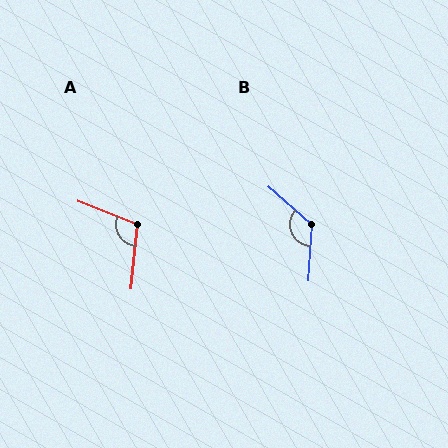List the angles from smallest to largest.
A (106°), B (128°).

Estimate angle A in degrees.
Approximately 106 degrees.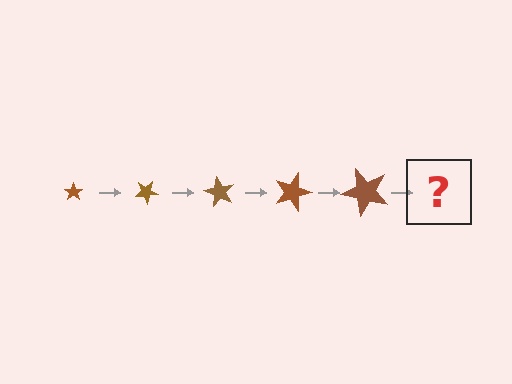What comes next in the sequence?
The next element should be a star, larger than the previous one and rotated 150 degrees from the start.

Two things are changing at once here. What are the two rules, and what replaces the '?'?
The two rules are that the star grows larger each step and it rotates 30 degrees each step. The '?' should be a star, larger than the previous one and rotated 150 degrees from the start.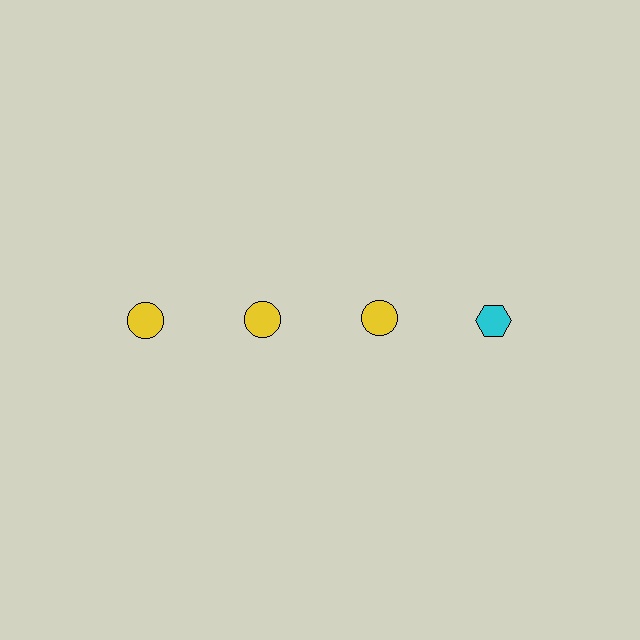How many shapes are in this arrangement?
There are 4 shapes arranged in a grid pattern.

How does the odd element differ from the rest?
It differs in both color (cyan instead of yellow) and shape (hexagon instead of circle).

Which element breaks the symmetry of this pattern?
The cyan hexagon in the top row, second from right column breaks the symmetry. All other shapes are yellow circles.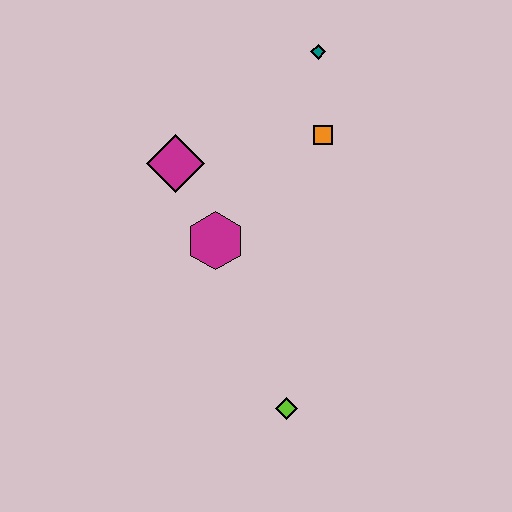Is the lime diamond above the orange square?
No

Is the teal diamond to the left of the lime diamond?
No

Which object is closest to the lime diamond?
The magenta hexagon is closest to the lime diamond.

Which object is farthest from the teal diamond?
The lime diamond is farthest from the teal diamond.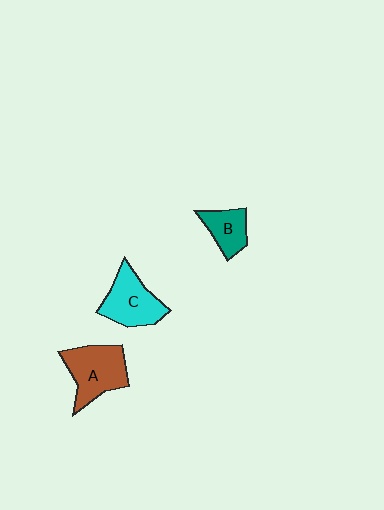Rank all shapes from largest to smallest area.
From largest to smallest: A (brown), C (cyan), B (teal).